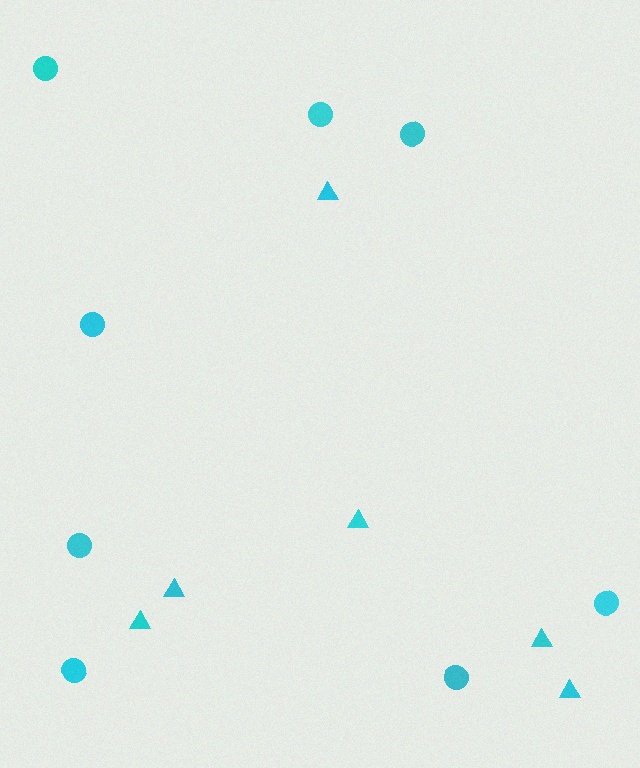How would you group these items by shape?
There are 2 groups: one group of circles (8) and one group of triangles (6).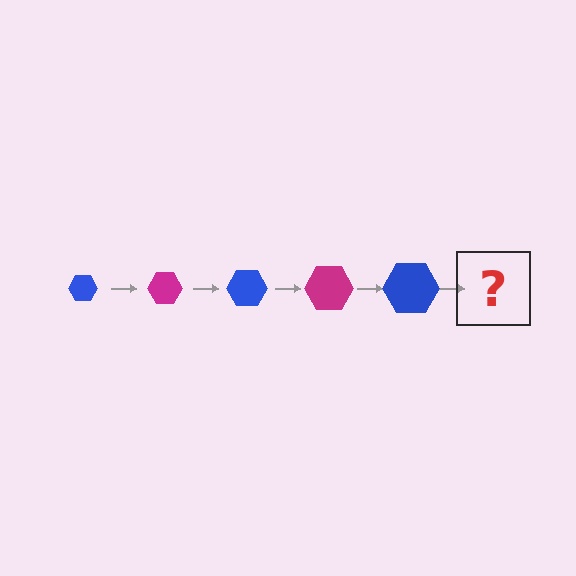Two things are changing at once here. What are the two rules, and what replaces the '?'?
The two rules are that the hexagon grows larger each step and the color cycles through blue and magenta. The '?' should be a magenta hexagon, larger than the previous one.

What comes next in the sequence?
The next element should be a magenta hexagon, larger than the previous one.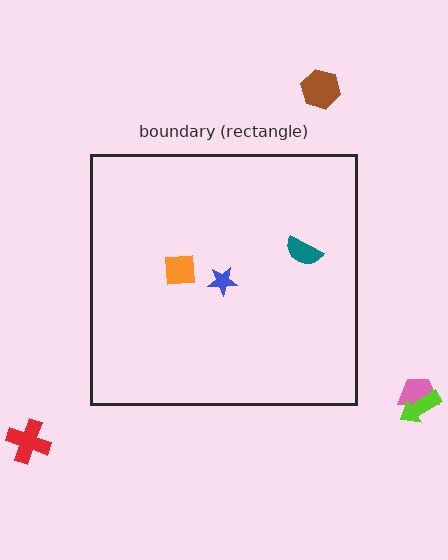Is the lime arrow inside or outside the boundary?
Outside.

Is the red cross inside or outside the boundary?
Outside.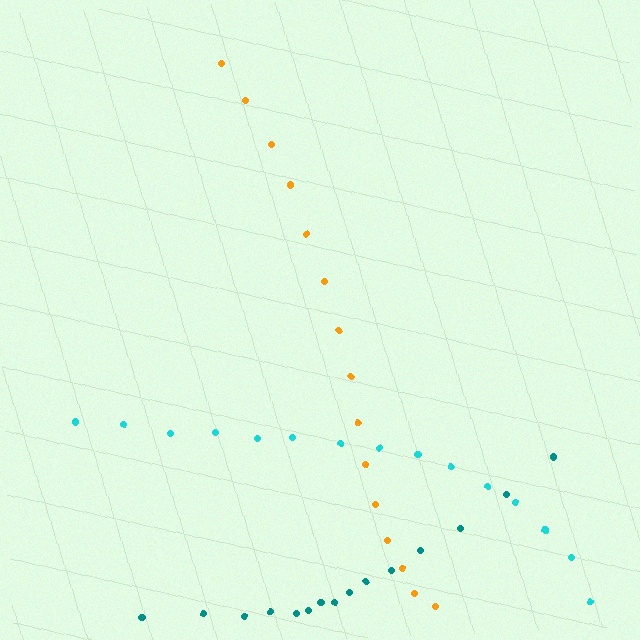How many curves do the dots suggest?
There are 3 distinct paths.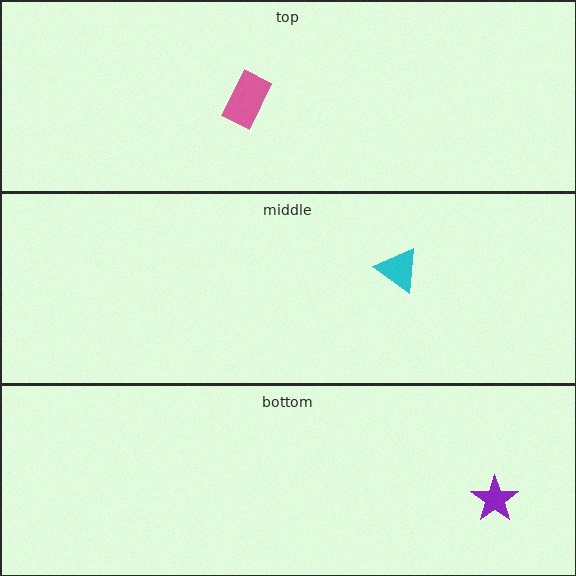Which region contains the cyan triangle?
The middle region.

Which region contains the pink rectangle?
The top region.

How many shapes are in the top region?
1.